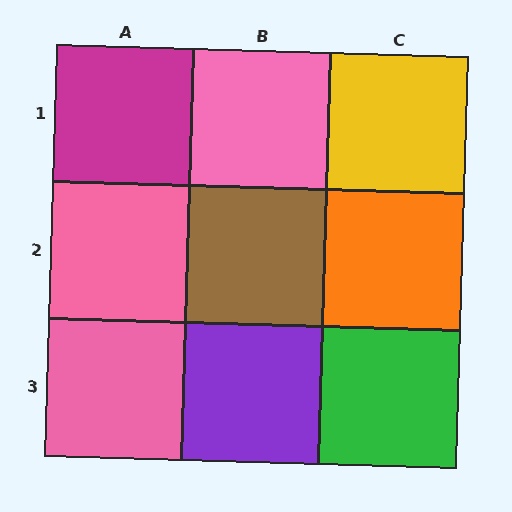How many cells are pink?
3 cells are pink.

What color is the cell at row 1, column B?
Pink.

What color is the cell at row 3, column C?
Green.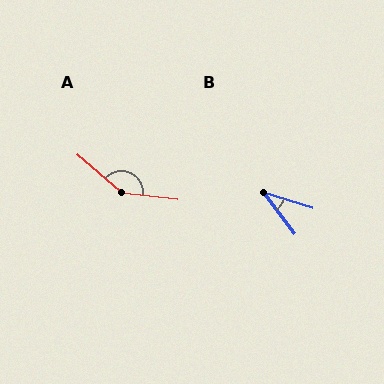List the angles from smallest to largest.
B (36°), A (146°).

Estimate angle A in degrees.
Approximately 146 degrees.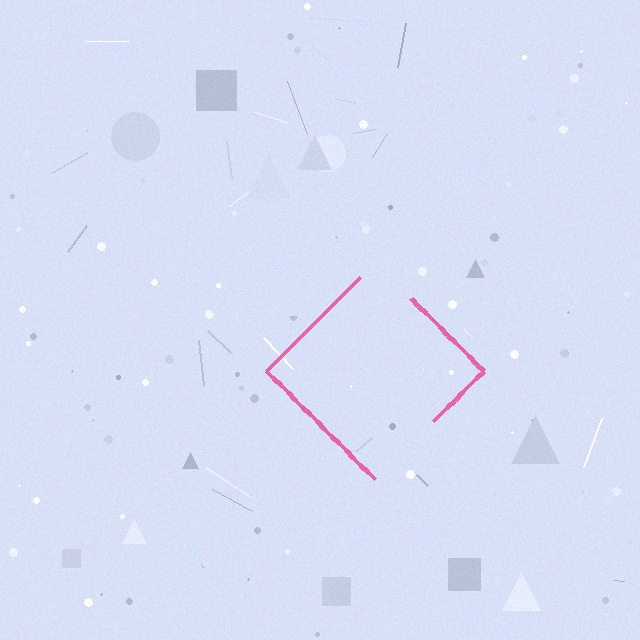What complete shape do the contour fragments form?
The contour fragments form a diamond.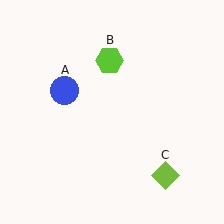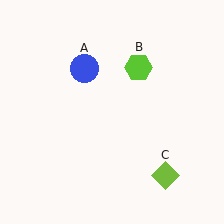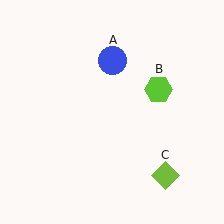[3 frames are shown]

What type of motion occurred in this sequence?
The blue circle (object A), lime hexagon (object B) rotated clockwise around the center of the scene.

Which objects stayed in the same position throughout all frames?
Lime diamond (object C) remained stationary.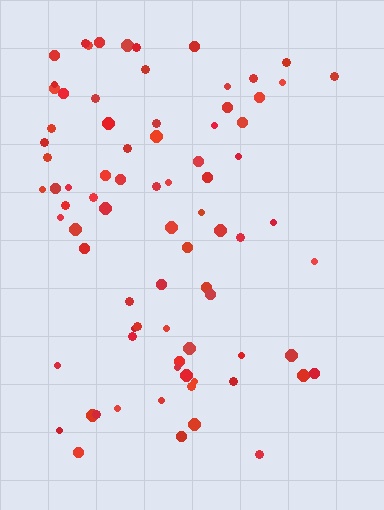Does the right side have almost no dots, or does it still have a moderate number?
Still a moderate number, just noticeably fewer than the left.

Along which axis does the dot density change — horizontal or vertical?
Horizontal.